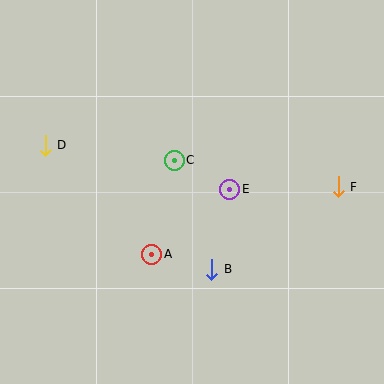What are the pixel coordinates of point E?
Point E is at (230, 189).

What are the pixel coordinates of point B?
Point B is at (212, 269).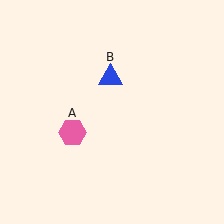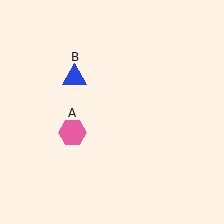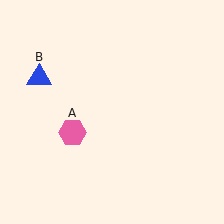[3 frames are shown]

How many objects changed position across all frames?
1 object changed position: blue triangle (object B).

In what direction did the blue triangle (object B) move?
The blue triangle (object B) moved left.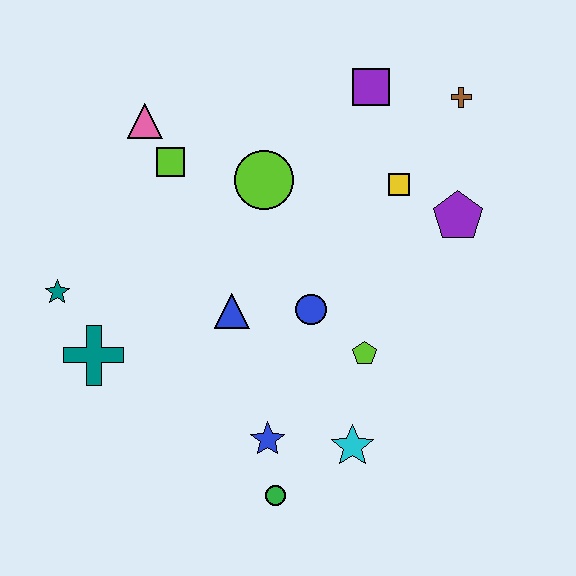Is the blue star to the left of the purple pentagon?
Yes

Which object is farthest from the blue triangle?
The brown cross is farthest from the blue triangle.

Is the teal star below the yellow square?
Yes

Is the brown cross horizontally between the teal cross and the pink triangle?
No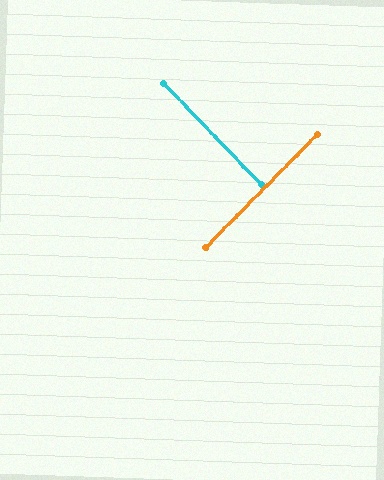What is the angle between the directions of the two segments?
Approximately 89 degrees.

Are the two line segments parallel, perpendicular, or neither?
Perpendicular — they meet at approximately 89°.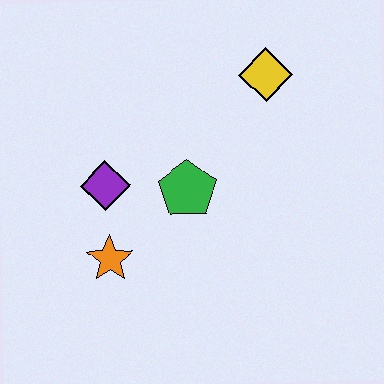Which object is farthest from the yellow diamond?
The orange star is farthest from the yellow diamond.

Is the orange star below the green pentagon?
Yes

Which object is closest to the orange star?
The purple diamond is closest to the orange star.